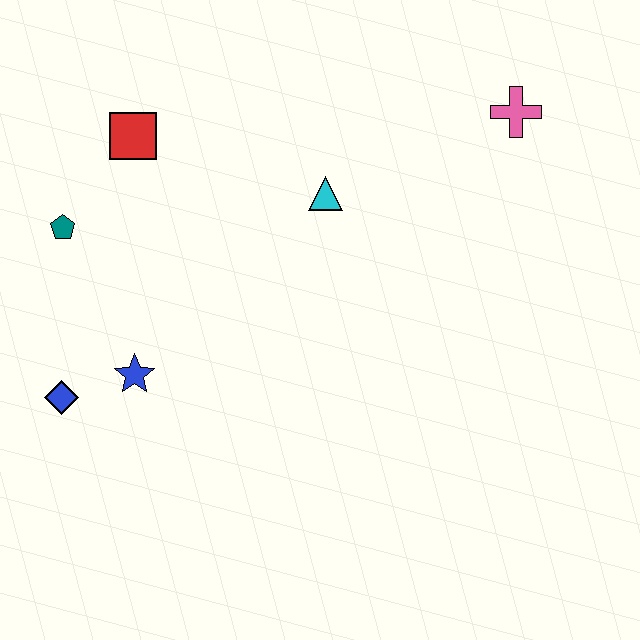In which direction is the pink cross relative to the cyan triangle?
The pink cross is to the right of the cyan triangle.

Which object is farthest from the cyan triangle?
The blue diamond is farthest from the cyan triangle.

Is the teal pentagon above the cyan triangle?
No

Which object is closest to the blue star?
The blue diamond is closest to the blue star.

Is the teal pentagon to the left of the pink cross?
Yes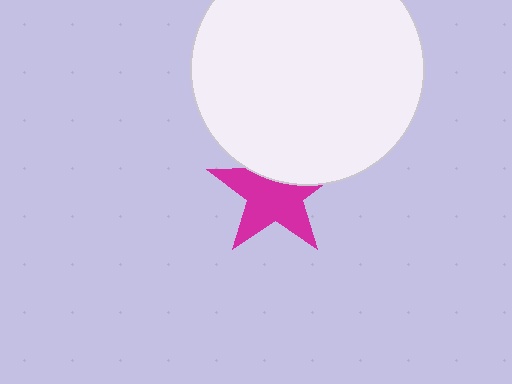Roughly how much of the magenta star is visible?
Most of it is visible (roughly 67%).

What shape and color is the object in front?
The object in front is a white circle.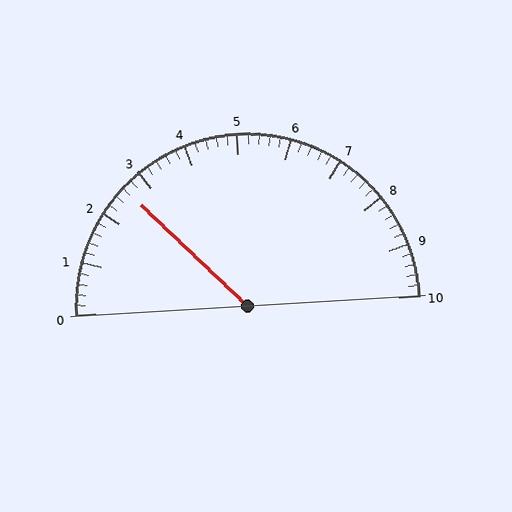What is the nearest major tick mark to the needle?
The nearest major tick mark is 3.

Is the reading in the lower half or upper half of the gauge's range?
The reading is in the lower half of the range (0 to 10).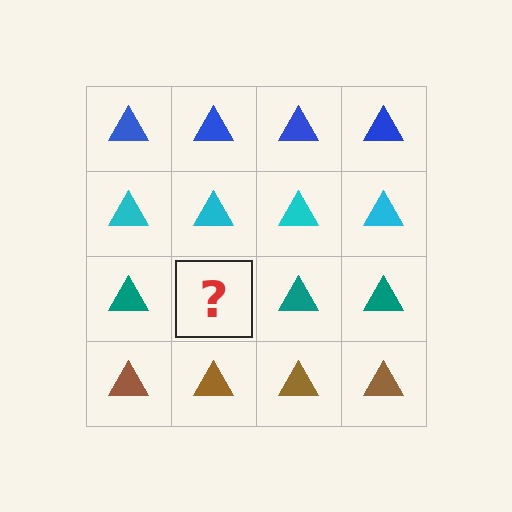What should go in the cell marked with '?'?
The missing cell should contain a teal triangle.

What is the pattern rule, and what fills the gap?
The rule is that each row has a consistent color. The gap should be filled with a teal triangle.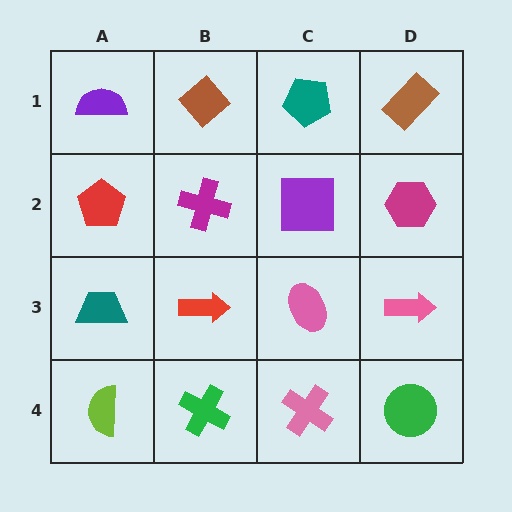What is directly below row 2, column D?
A pink arrow.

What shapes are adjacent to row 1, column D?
A magenta hexagon (row 2, column D), a teal pentagon (row 1, column C).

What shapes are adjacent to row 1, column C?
A purple square (row 2, column C), a brown diamond (row 1, column B), a brown rectangle (row 1, column D).